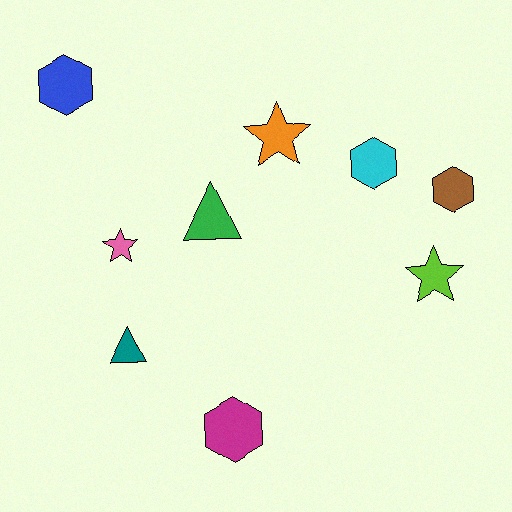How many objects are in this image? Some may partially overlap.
There are 9 objects.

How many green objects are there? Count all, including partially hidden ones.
There is 1 green object.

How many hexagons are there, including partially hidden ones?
There are 4 hexagons.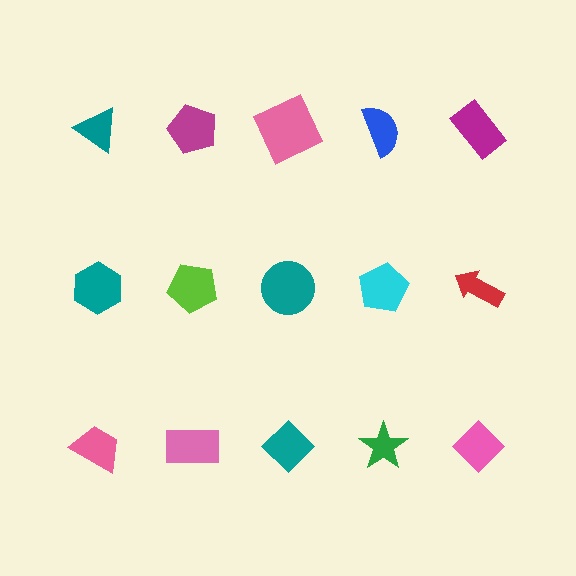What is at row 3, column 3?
A teal diamond.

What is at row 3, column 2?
A pink rectangle.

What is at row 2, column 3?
A teal circle.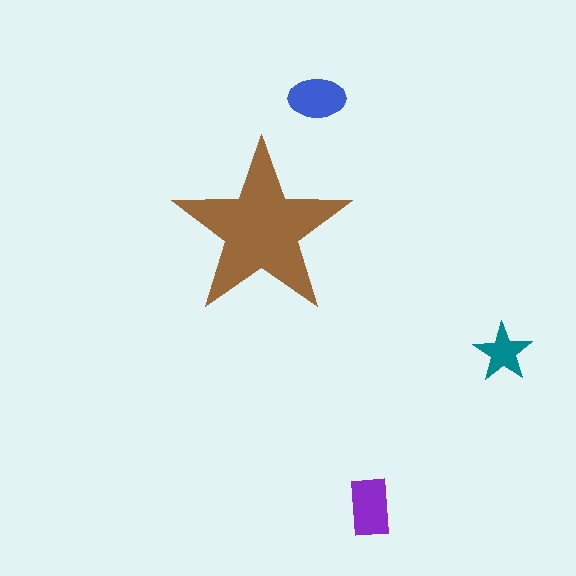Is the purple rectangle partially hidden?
No, the purple rectangle is fully visible.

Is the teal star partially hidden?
No, the teal star is fully visible.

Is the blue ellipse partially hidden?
No, the blue ellipse is fully visible.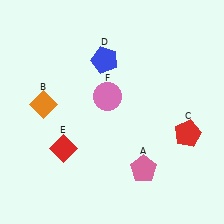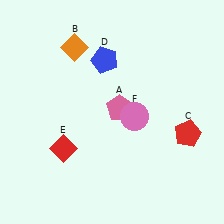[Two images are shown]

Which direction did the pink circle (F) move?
The pink circle (F) moved right.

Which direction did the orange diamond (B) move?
The orange diamond (B) moved up.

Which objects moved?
The objects that moved are: the pink pentagon (A), the orange diamond (B), the pink circle (F).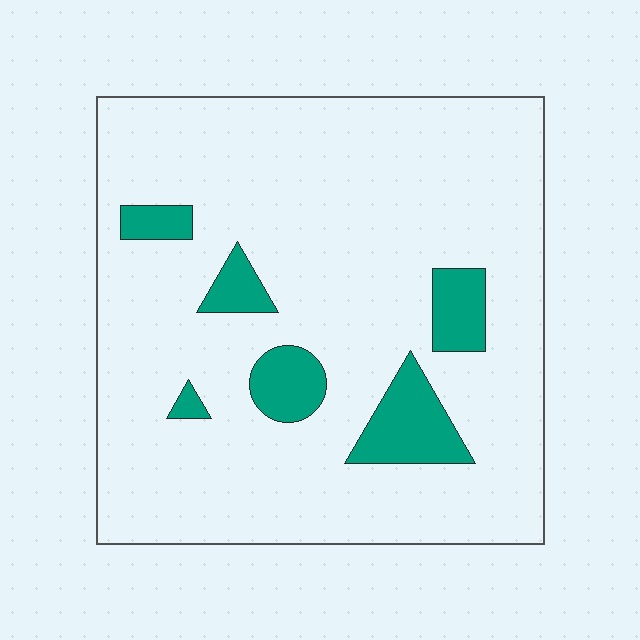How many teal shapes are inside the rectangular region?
6.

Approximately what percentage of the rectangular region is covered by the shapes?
Approximately 10%.